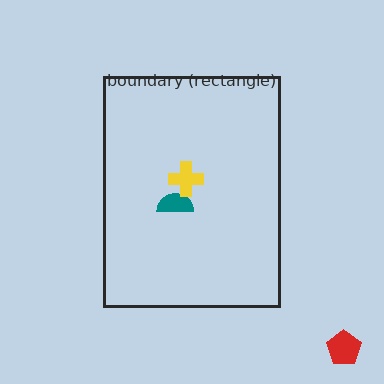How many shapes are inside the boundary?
2 inside, 1 outside.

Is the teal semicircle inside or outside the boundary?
Inside.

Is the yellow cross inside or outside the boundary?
Inside.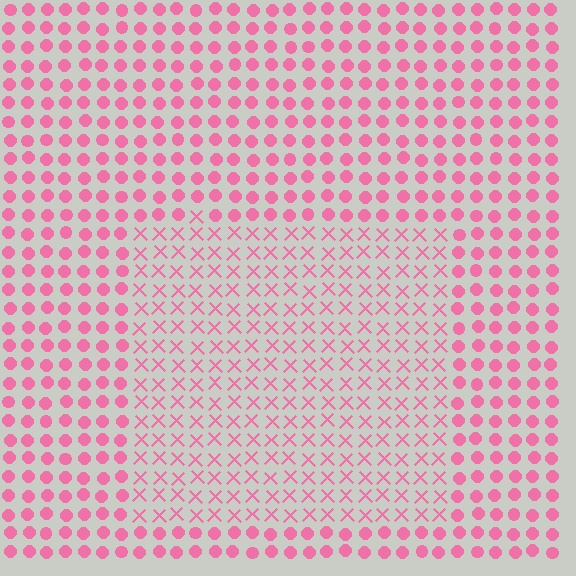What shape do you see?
I see a rectangle.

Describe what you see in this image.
The image is filled with small pink elements arranged in a uniform grid. A rectangle-shaped region contains X marks, while the surrounding area contains circles. The boundary is defined purely by the change in element shape.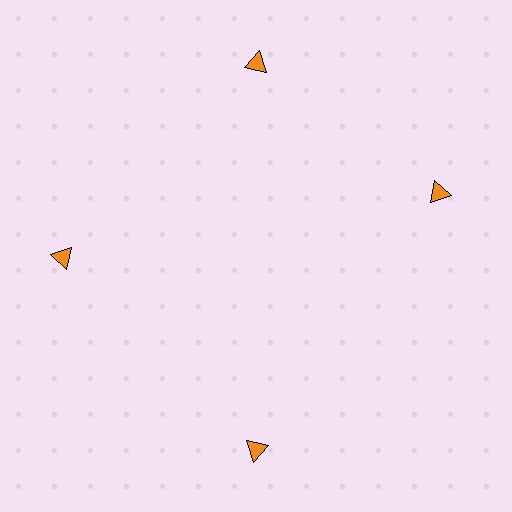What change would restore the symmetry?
The symmetry would be restored by rotating it back into even spacing with its neighbors so that all 4 triangles sit at equal angles and equal distance from the center.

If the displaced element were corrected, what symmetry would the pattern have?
It would have 4-fold rotational symmetry — the pattern would map onto itself every 90 degrees.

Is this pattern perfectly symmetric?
No. The 4 orange triangles are arranged in a ring, but one element near the 3 o'clock position is rotated out of alignment along the ring, breaking the 4-fold rotational symmetry.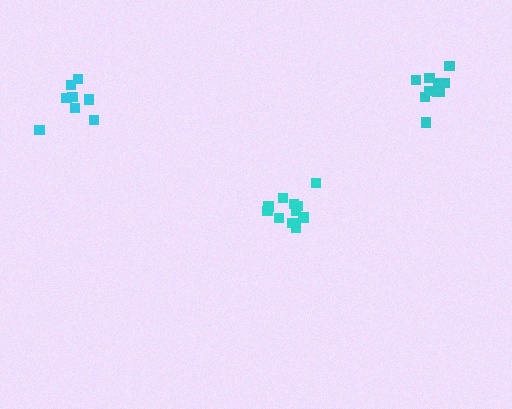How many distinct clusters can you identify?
There are 3 distinct clusters.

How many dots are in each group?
Group 1: 10 dots, Group 2: 8 dots, Group 3: 11 dots (29 total).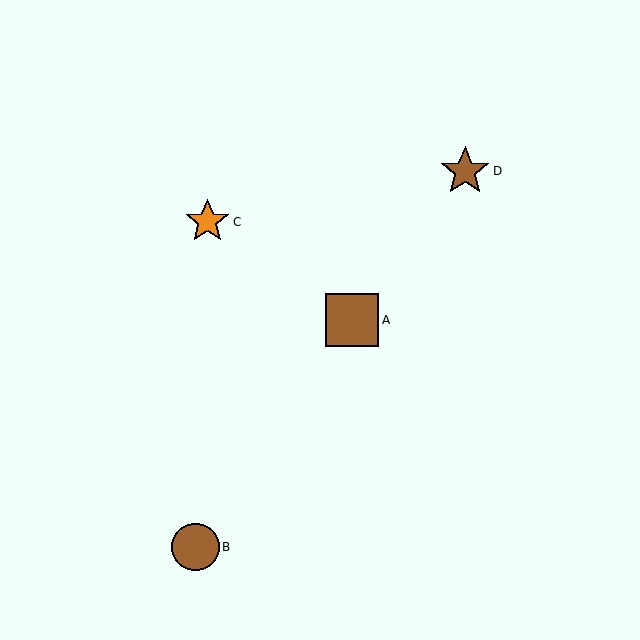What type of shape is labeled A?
Shape A is a brown square.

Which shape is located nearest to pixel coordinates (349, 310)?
The brown square (labeled A) at (352, 320) is nearest to that location.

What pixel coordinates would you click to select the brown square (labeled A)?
Click at (352, 320) to select the brown square A.